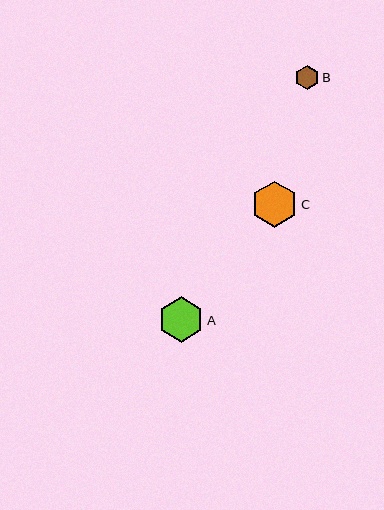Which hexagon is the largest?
Hexagon C is the largest with a size of approximately 46 pixels.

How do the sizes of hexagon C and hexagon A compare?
Hexagon C and hexagon A are approximately the same size.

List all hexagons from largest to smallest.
From largest to smallest: C, A, B.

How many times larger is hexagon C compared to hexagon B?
Hexagon C is approximately 1.9 times the size of hexagon B.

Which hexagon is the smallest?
Hexagon B is the smallest with a size of approximately 24 pixels.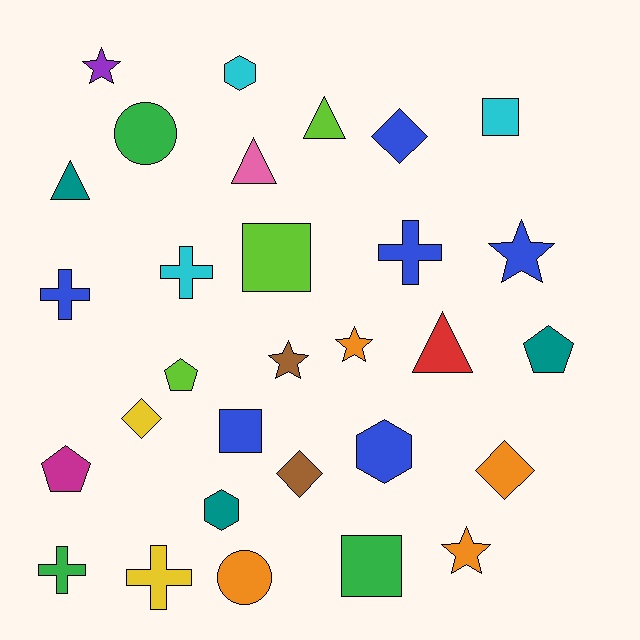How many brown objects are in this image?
There are 2 brown objects.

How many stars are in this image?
There are 5 stars.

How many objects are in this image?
There are 30 objects.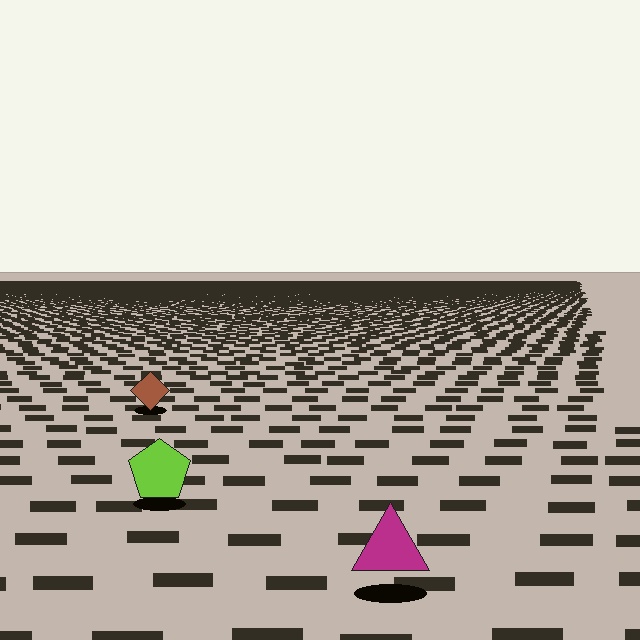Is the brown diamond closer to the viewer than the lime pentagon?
No. The lime pentagon is closer — you can tell from the texture gradient: the ground texture is coarser near it.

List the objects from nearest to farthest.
From nearest to farthest: the magenta triangle, the lime pentagon, the brown diamond.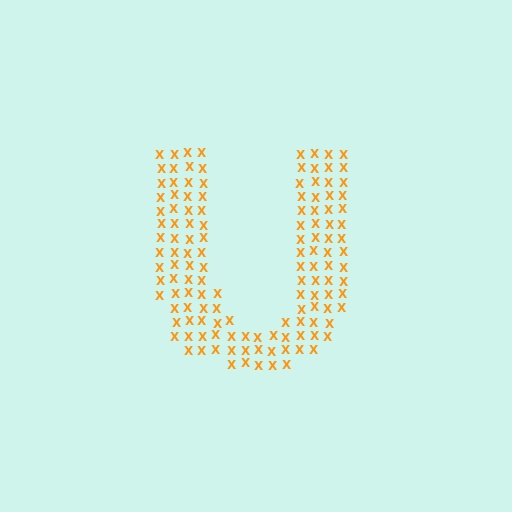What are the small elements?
The small elements are letter X's.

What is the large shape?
The large shape is the letter U.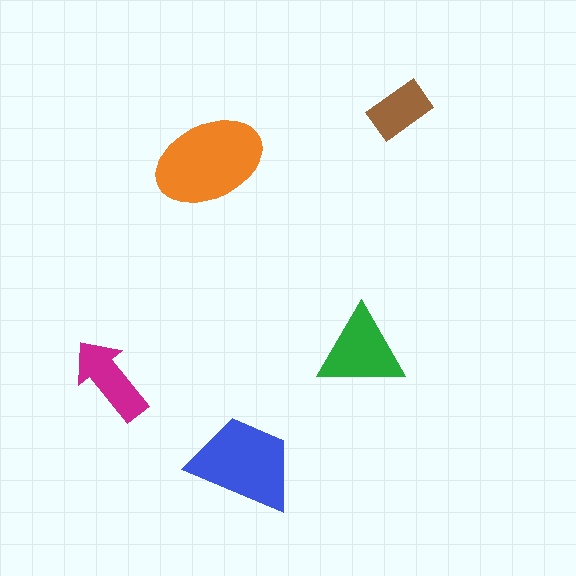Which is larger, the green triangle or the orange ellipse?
The orange ellipse.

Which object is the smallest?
The brown rectangle.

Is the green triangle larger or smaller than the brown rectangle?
Larger.